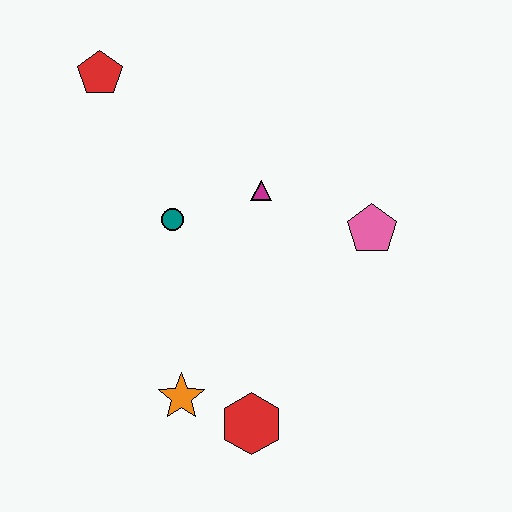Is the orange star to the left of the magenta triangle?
Yes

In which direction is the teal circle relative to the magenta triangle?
The teal circle is to the left of the magenta triangle.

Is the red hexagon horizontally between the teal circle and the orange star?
No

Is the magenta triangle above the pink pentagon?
Yes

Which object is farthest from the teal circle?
The red hexagon is farthest from the teal circle.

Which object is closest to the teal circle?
The magenta triangle is closest to the teal circle.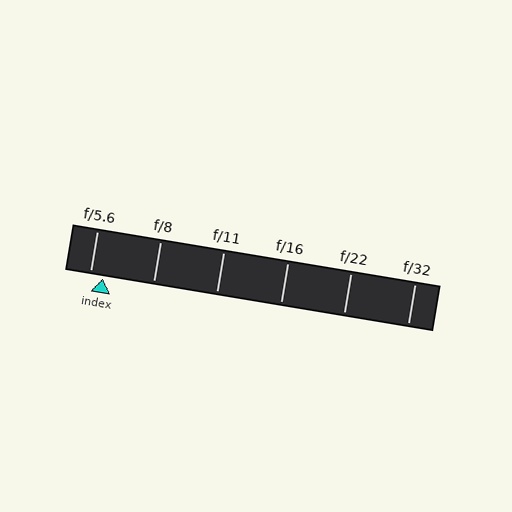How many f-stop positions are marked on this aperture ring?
There are 6 f-stop positions marked.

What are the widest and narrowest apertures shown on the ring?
The widest aperture shown is f/5.6 and the narrowest is f/32.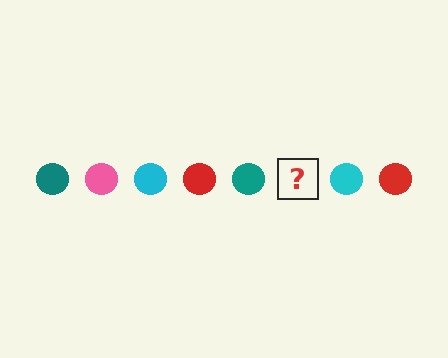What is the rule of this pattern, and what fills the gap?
The rule is that the pattern cycles through teal, pink, cyan, red circles. The gap should be filled with a pink circle.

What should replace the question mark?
The question mark should be replaced with a pink circle.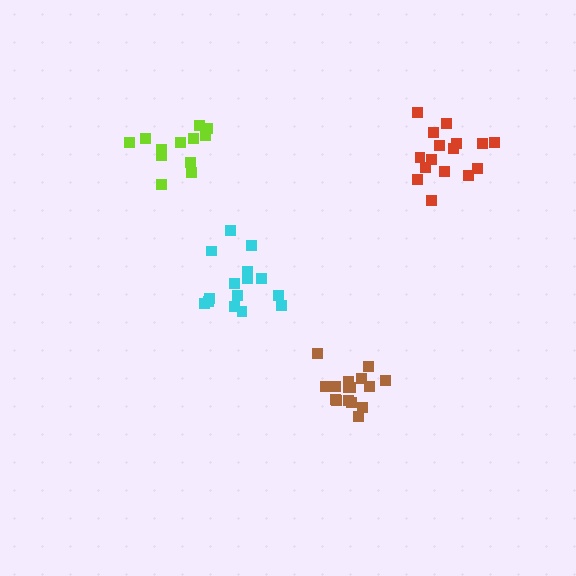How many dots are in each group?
Group 1: 15 dots, Group 2: 16 dots, Group 3: 16 dots, Group 4: 12 dots (59 total).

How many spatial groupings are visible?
There are 4 spatial groupings.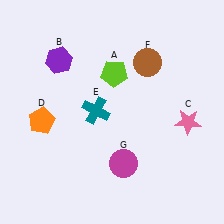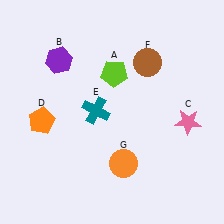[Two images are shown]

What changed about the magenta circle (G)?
In Image 1, G is magenta. In Image 2, it changed to orange.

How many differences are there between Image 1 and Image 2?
There is 1 difference between the two images.